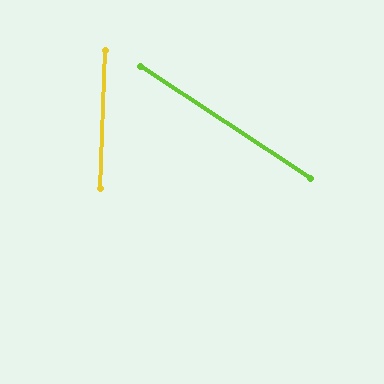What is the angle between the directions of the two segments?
Approximately 59 degrees.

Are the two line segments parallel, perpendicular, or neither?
Neither parallel nor perpendicular — they differ by about 59°.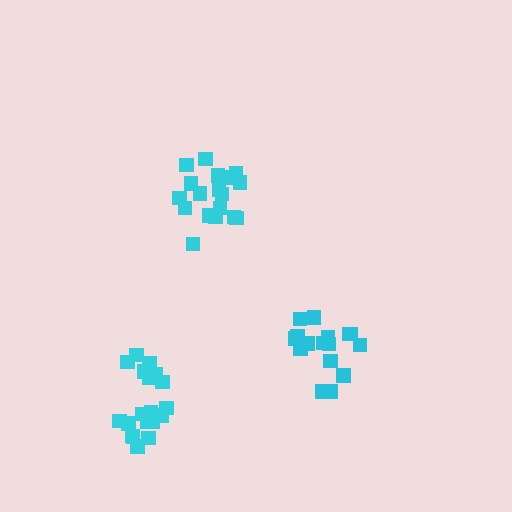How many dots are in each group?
Group 1: 20 dots, Group 2: 18 dots, Group 3: 16 dots (54 total).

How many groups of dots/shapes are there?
There are 3 groups.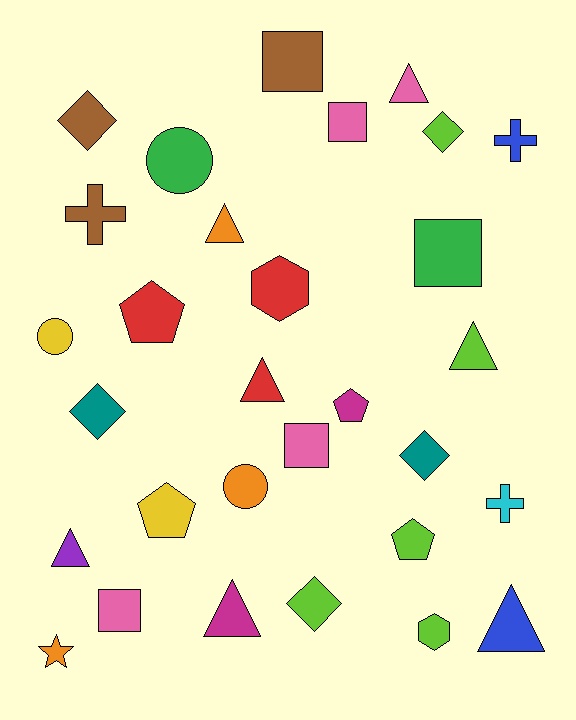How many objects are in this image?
There are 30 objects.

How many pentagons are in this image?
There are 4 pentagons.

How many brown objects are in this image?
There are 3 brown objects.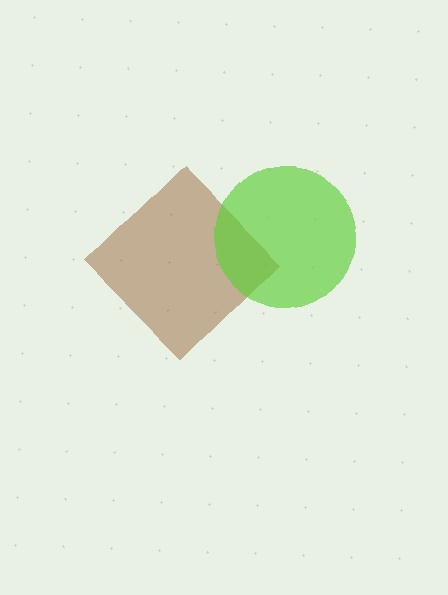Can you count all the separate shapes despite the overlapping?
Yes, there are 2 separate shapes.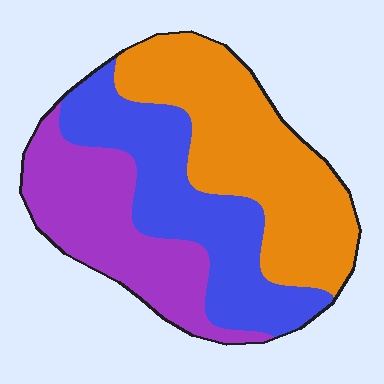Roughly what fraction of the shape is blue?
Blue covers 32% of the shape.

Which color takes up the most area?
Orange, at roughly 40%.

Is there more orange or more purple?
Orange.